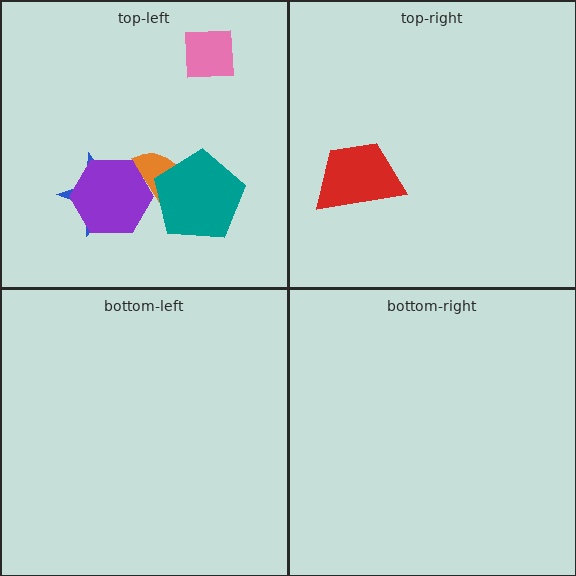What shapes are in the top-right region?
The red trapezoid.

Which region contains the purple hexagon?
The top-left region.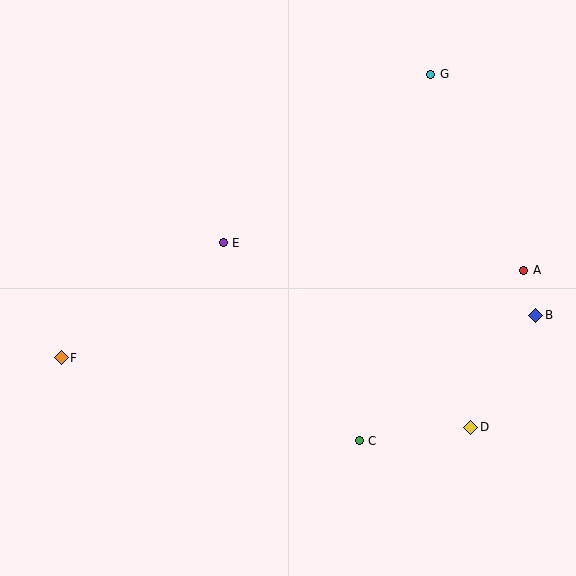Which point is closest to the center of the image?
Point E at (223, 243) is closest to the center.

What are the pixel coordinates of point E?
Point E is at (223, 243).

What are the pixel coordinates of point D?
Point D is at (471, 427).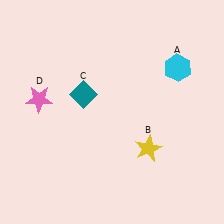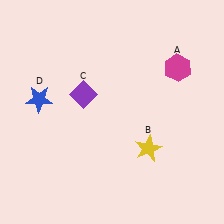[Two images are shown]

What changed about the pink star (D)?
In Image 1, D is pink. In Image 2, it changed to blue.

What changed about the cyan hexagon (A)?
In Image 1, A is cyan. In Image 2, it changed to magenta.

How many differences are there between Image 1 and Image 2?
There are 3 differences between the two images.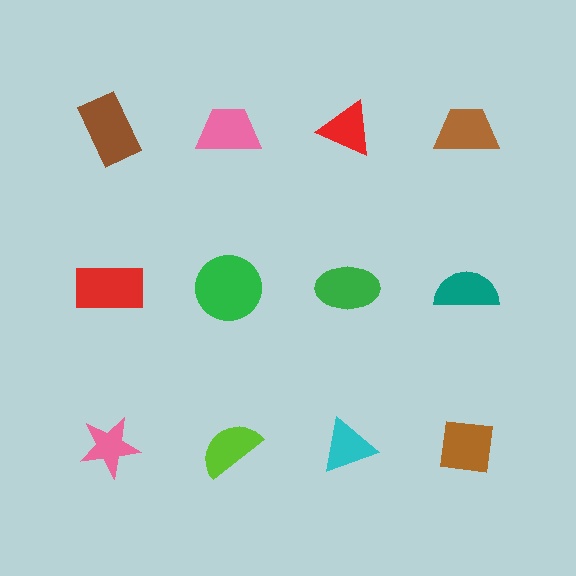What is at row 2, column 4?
A teal semicircle.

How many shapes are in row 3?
4 shapes.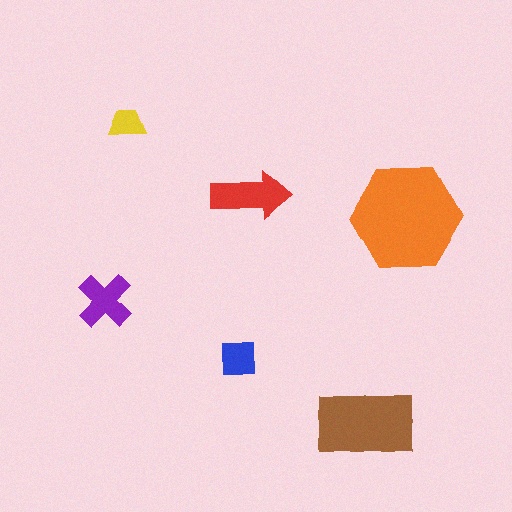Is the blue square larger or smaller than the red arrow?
Smaller.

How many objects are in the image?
There are 6 objects in the image.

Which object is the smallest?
The yellow trapezoid.